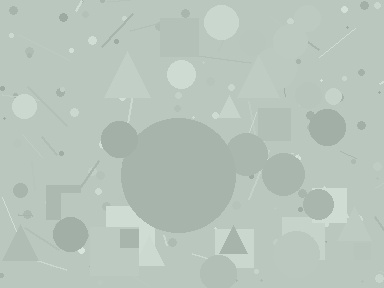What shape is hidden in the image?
A circle is hidden in the image.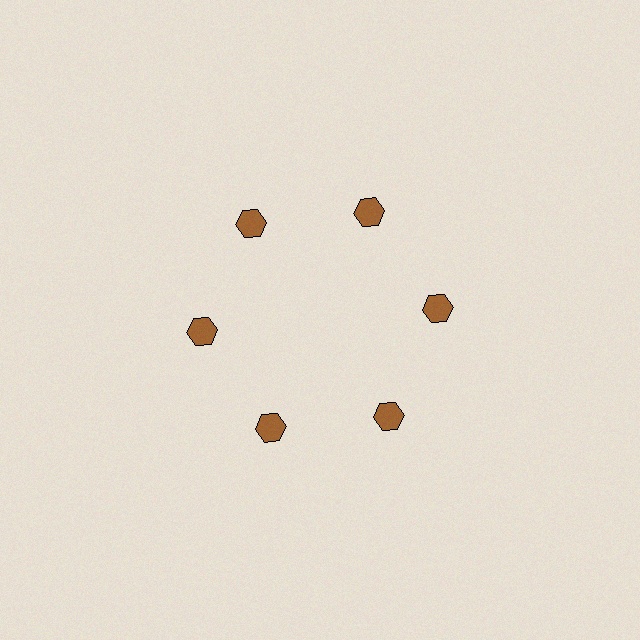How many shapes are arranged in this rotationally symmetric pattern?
There are 6 shapes, arranged in 6 groups of 1.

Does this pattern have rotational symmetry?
Yes, this pattern has 6-fold rotational symmetry. It looks the same after rotating 60 degrees around the center.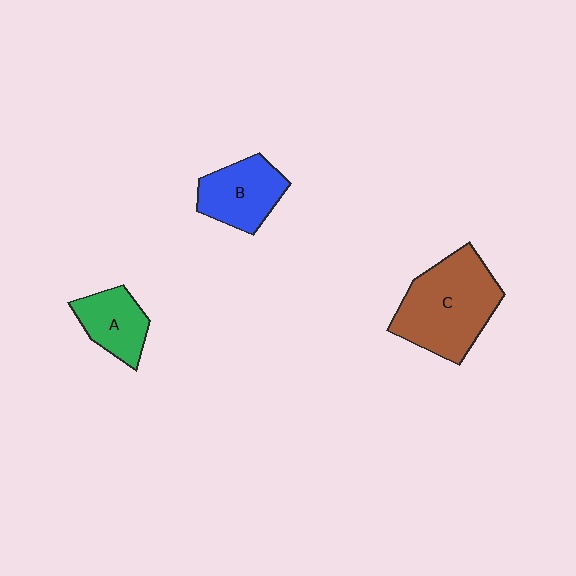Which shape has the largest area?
Shape C (brown).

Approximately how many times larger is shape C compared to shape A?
Approximately 2.0 times.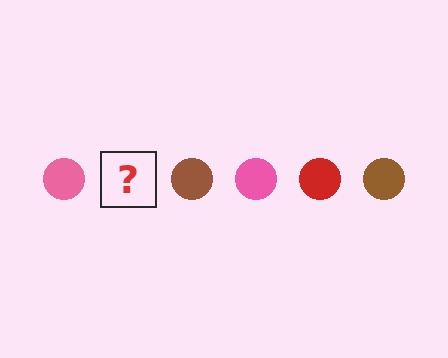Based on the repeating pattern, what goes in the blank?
The blank should be a red circle.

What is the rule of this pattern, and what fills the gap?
The rule is that the pattern cycles through pink, red, brown circles. The gap should be filled with a red circle.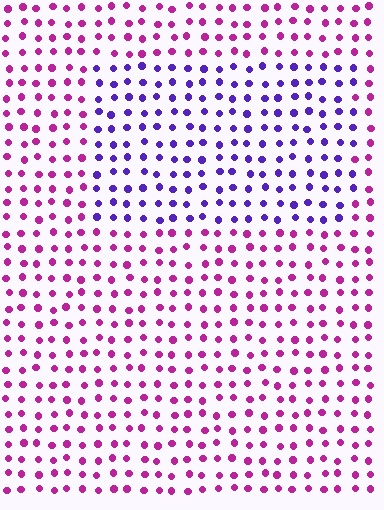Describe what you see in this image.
The image is filled with small magenta elements in a uniform arrangement. A rectangle-shaped region is visible where the elements are tinted to a slightly different hue, forming a subtle color boundary.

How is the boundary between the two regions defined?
The boundary is defined purely by a slight shift in hue (about 53 degrees). Spacing, size, and orientation are identical on both sides.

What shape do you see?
I see a rectangle.